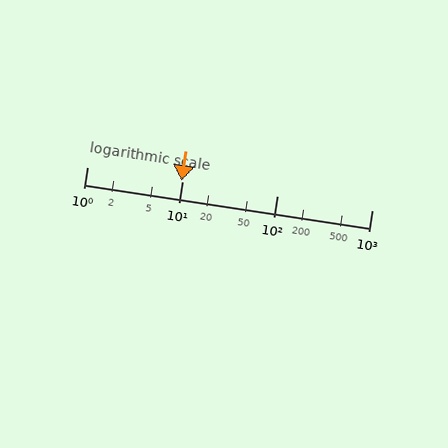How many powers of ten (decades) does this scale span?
The scale spans 3 decades, from 1 to 1000.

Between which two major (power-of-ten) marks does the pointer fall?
The pointer is between 1 and 10.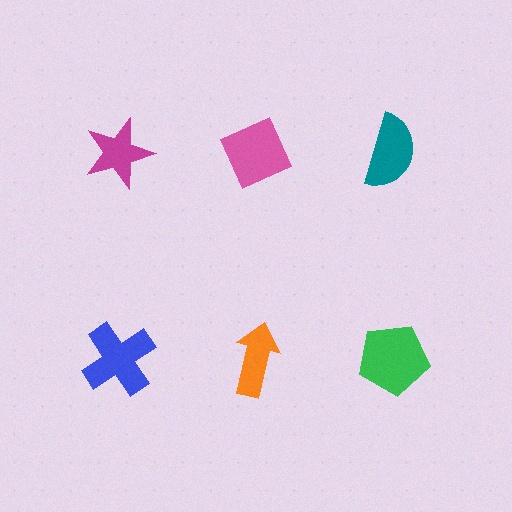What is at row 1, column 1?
A magenta star.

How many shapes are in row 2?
3 shapes.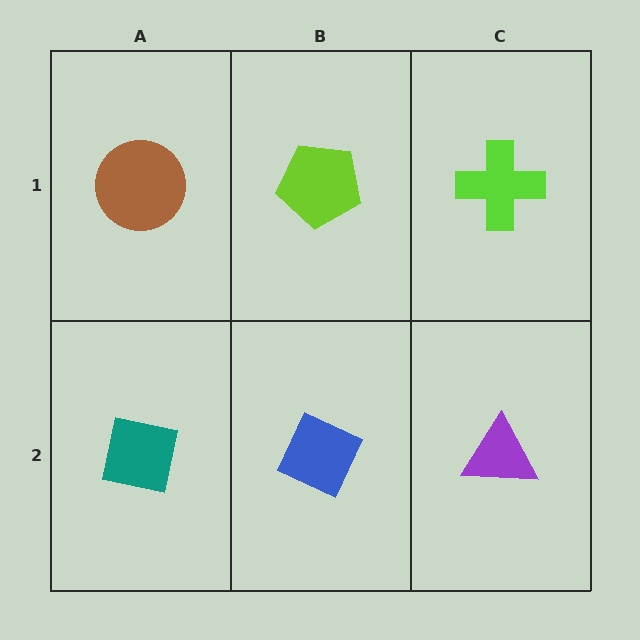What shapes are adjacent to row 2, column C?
A lime cross (row 1, column C), a blue diamond (row 2, column B).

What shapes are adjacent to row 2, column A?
A brown circle (row 1, column A), a blue diamond (row 2, column B).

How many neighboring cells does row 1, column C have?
2.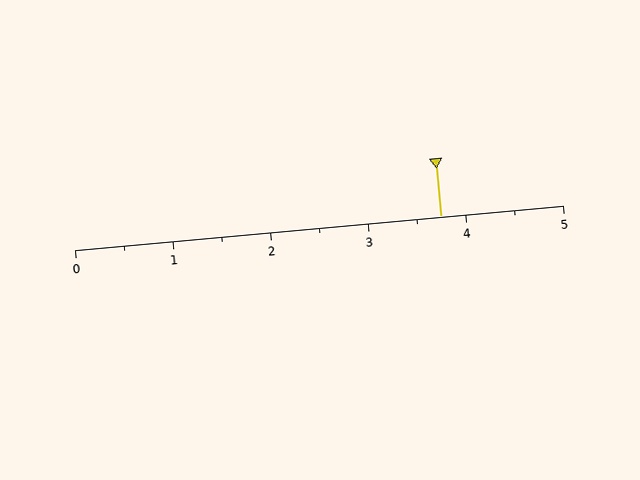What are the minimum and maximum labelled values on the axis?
The axis runs from 0 to 5.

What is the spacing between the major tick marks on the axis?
The major ticks are spaced 1 apart.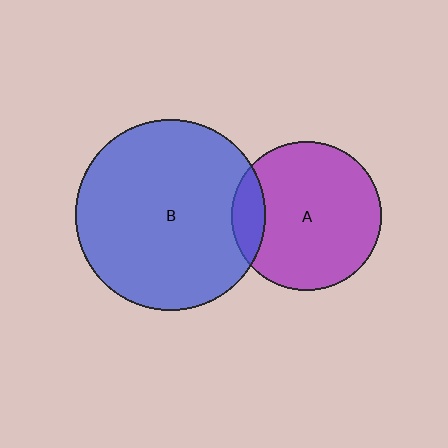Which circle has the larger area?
Circle B (blue).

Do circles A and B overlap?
Yes.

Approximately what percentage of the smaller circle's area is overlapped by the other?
Approximately 15%.